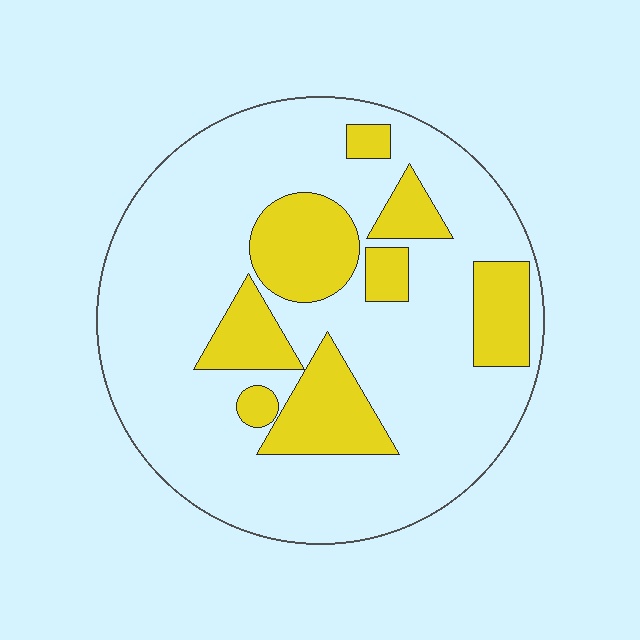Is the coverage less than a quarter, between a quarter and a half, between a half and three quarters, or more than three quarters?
Less than a quarter.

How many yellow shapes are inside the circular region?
8.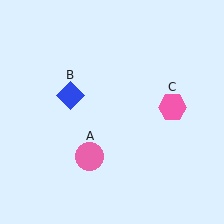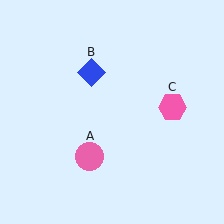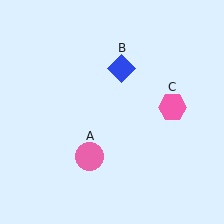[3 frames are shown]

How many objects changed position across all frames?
1 object changed position: blue diamond (object B).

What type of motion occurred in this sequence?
The blue diamond (object B) rotated clockwise around the center of the scene.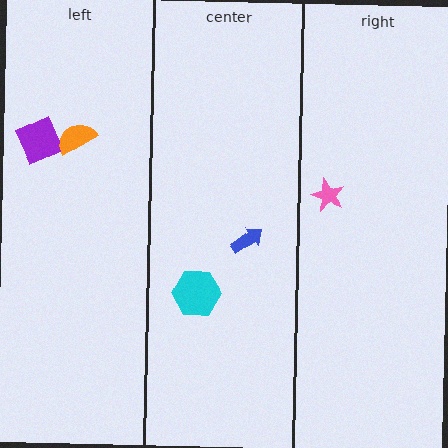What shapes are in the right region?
The pink star.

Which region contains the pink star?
The right region.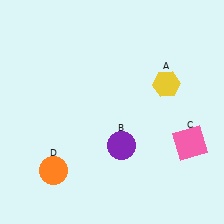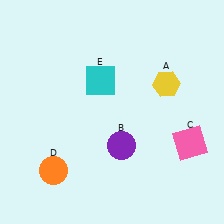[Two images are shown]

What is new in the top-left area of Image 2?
A cyan square (E) was added in the top-left area of Image 2.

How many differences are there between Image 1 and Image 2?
There is 1 difference between the two images.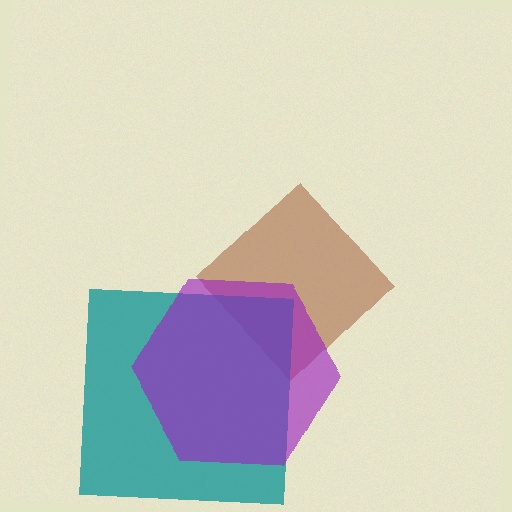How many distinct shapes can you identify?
There are 3 distinct shapes: a brown diamond, a teal square, a purple hexagon.